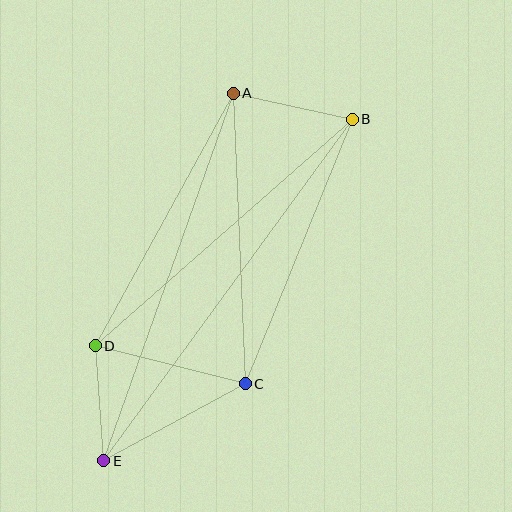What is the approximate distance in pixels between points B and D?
The distance between B and D is approximately 342 pixels.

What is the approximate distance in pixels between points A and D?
The distance between A and D is approximately 288 pixels.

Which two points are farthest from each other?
Points B and E are farthest from each other.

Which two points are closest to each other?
Points D and E are closest to each other.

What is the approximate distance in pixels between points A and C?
The distance between A and C is approximately 291 pixels.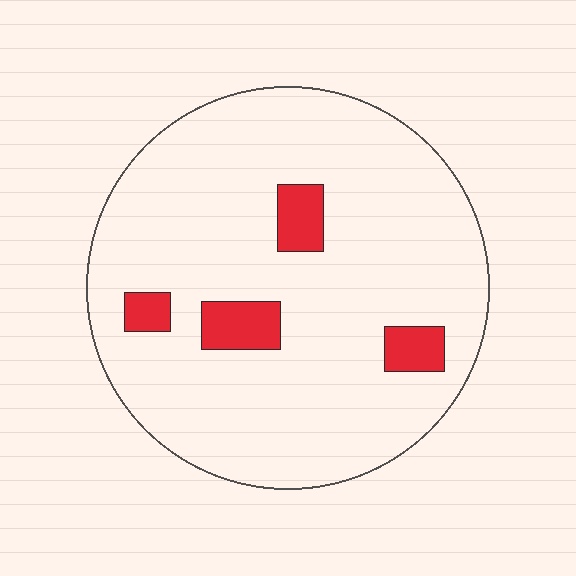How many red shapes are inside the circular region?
4.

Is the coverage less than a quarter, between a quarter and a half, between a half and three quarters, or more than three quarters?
Less than a quarter.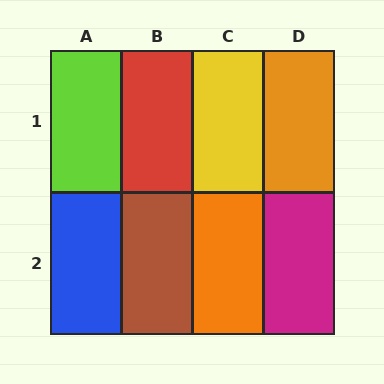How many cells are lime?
1 cell is lime.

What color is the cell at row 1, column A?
Lime.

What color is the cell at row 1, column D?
Orange.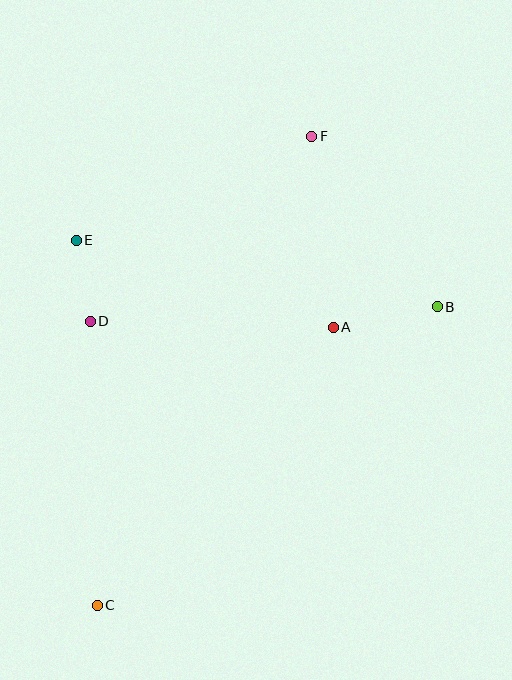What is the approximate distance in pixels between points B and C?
The distance between B and C is approximately 452 pixels.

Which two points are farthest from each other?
Points C and F are farthest from each other.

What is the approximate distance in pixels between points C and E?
The distance between C and E is approximately 365 pixels.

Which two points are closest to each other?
Points D and E are closest to each other.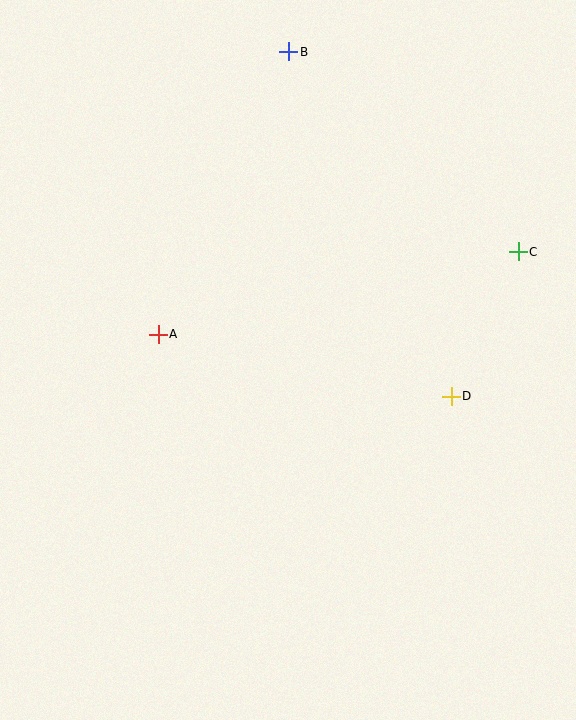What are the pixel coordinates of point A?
Point A is at (158, 334).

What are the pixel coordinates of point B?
Point B is at (289, 52).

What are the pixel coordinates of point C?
Point C is at (518, 252).